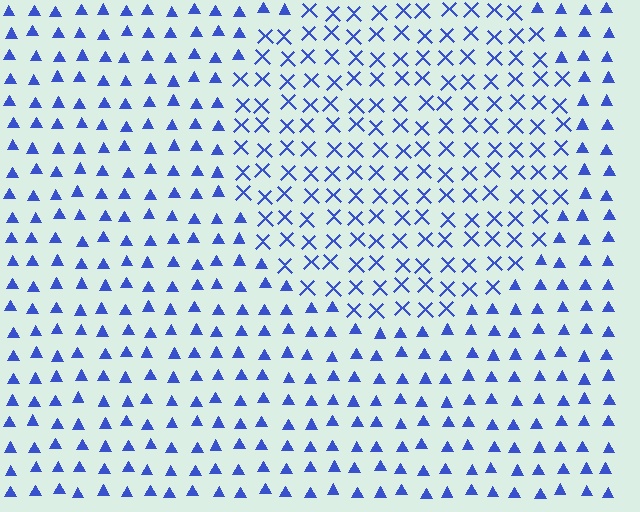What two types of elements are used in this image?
The image uses X marks inside the circle region and triangles outside it.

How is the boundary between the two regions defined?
The boundary is defined by a change in element shape: X marks inside vs. triangles outside. All elements share the same color and spacing.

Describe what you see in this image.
The image is filled with small blue elements arranged in a uniform grid. A circle-shaped region contains X marks, while the surrounding area contains triangles. The boundary is defined purely by the change in element shape.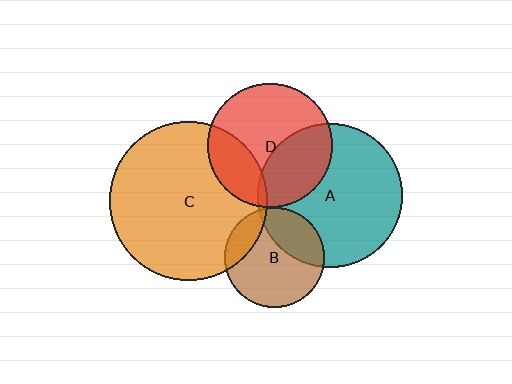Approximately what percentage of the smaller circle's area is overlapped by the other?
Approximately 30%.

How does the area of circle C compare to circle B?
Approximately 2.5 times.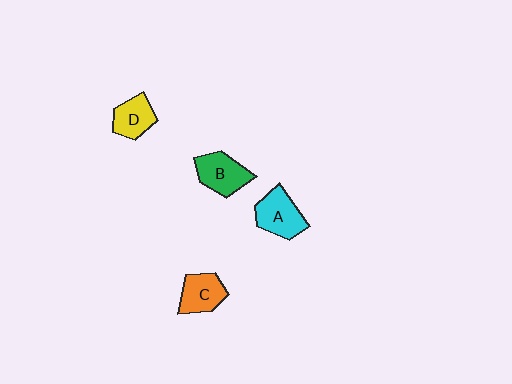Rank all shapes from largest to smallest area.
From largest to smallest: A (cyan), B (green), C (orange), D (yellow).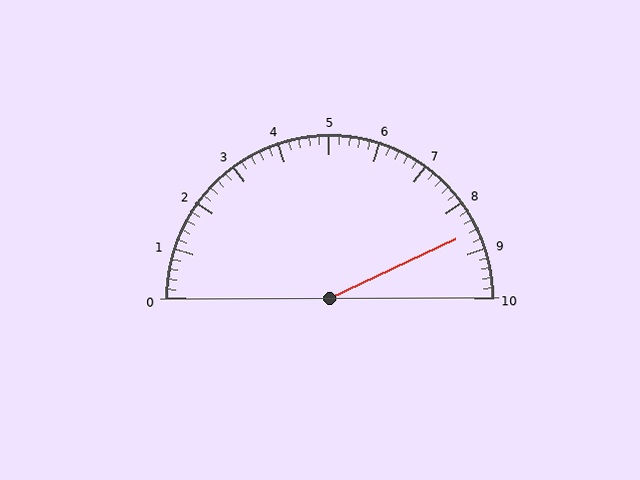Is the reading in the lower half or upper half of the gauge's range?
The reading is in the upper half of the range (0 to 10).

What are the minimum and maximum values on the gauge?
The gauge ranges from 0 to 10.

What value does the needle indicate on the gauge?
The needle indicates approximately 8.6.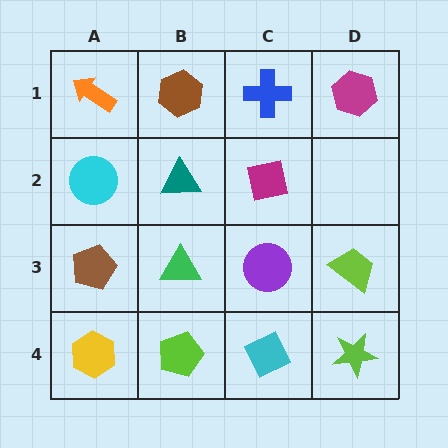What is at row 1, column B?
A brown hexagon.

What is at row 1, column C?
A blue cross.